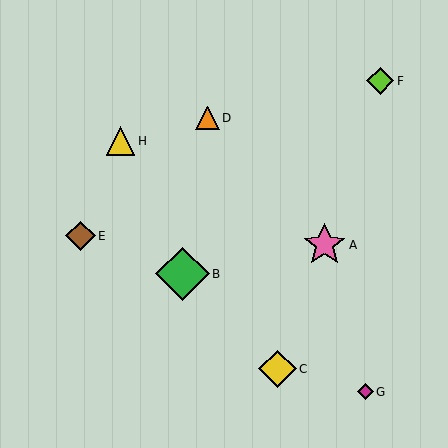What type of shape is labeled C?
Shape C is a yellow diamond.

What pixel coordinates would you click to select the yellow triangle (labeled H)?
Click at (121, 141) to select the yellow triangle H.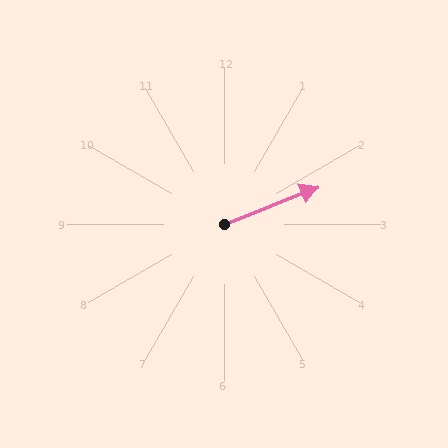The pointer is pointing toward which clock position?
Roughly 2 o'clock.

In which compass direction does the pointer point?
East.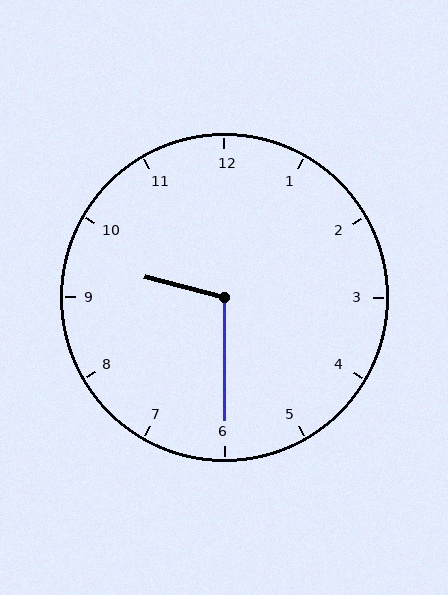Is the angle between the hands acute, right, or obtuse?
It is obtuse.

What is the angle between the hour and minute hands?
Approximately 105 degrees.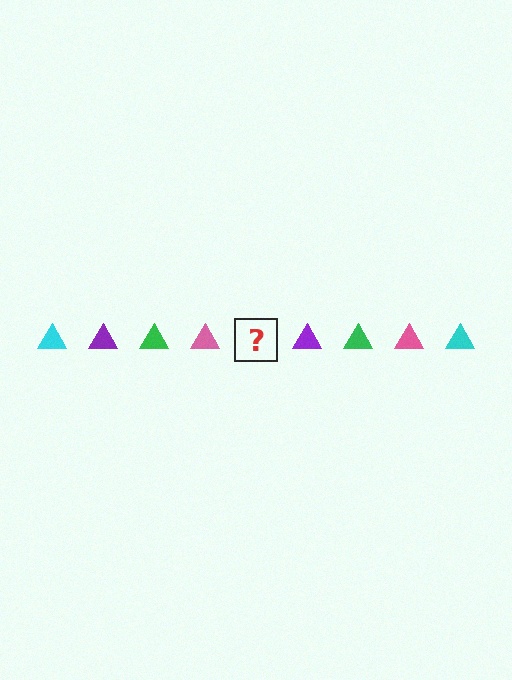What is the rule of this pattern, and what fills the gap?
The rule is that the pattern cycles through cyan, purple, green, pink triangles. The gap should be filled with a cyan triangle.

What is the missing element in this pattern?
The missing element is a cyan triangle.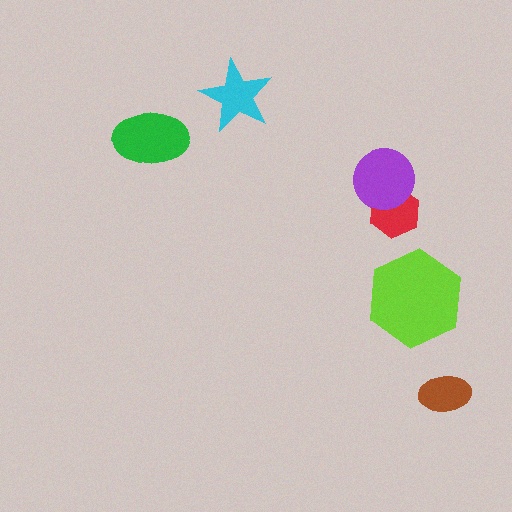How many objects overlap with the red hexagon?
1 object overlaps with the red hexagon.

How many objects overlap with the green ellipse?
0 objects overlap with the green ellipse.